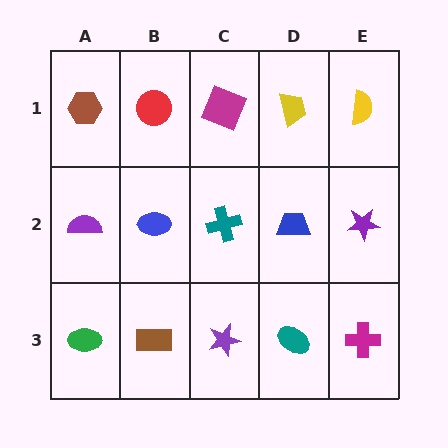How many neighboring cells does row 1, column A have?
2.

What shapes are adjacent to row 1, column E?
A purple star (row 2, column E), a yellow trapezoid (row 1, column D).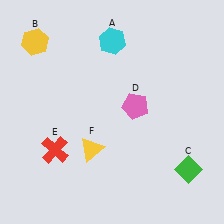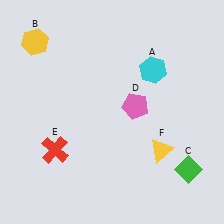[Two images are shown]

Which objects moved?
The objects that moved are: the cyan hexagon (A), the yellow triangle (F).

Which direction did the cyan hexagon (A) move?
The cyan hexagon (A) moved right.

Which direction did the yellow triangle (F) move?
The yellow triangle (F) moved right.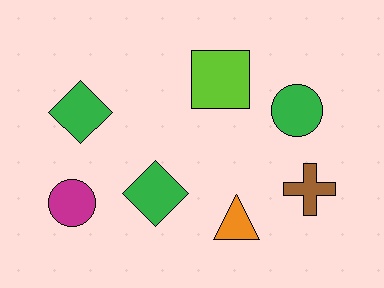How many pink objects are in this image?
There are no pink objects.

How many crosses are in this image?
There is 1 cross.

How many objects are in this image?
There are 7 objects.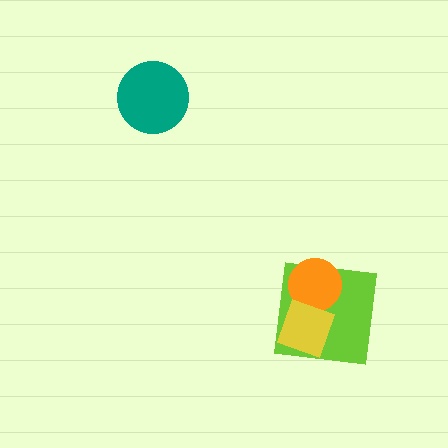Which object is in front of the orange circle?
The yellow diamond is in front of the orange circle.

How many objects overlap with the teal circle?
0 objects overlap with the teal circle.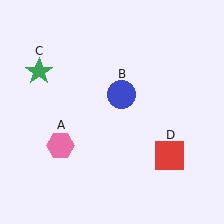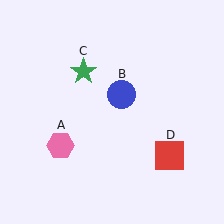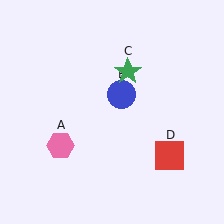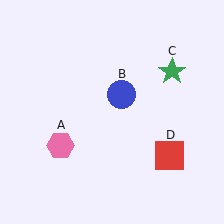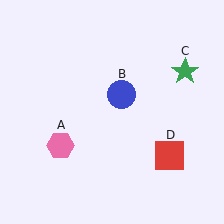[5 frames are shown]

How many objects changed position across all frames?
1 object changed position: green star (object C).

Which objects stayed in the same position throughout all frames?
Pink hexagon (object A) and blue circle (object B) and red square (object D) remained stationary.